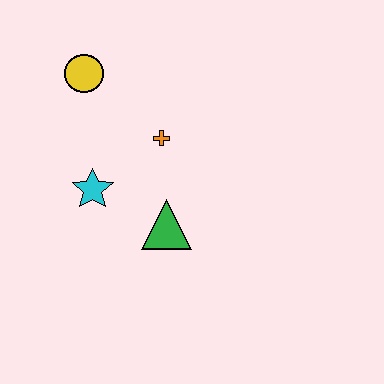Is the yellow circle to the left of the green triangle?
Yes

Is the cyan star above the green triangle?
Yes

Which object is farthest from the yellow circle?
The green triangle is farthest from the yellow circle.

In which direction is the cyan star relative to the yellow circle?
The cyan star is below the yellow circle.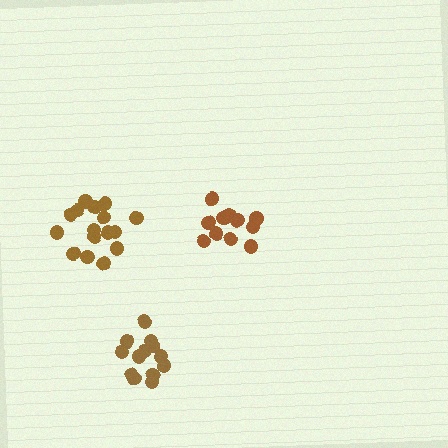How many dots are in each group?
Group 1: 12 dots, Group 2: 16 dots, Group 3: 13 dots (41 total).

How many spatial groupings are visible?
There are 3 spatial groupings.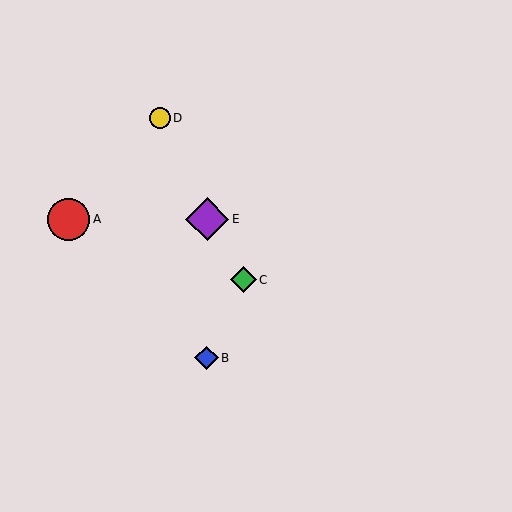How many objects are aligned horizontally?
2 objects (A, E) are aligned horizontally.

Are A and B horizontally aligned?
No, A is at y≈219 and B is at y≈358.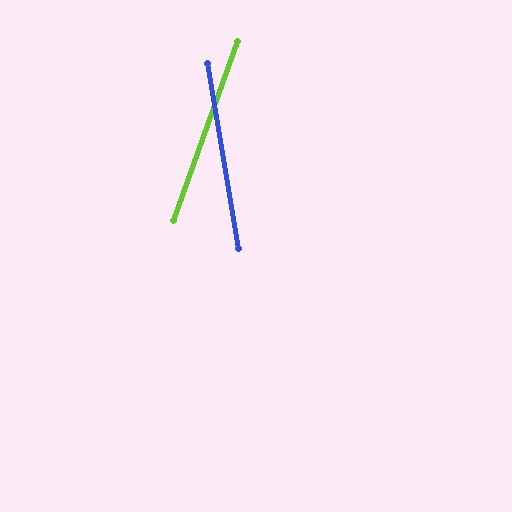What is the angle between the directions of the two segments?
Approximately 29 degrees.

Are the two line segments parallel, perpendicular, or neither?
Neither parallel nor perpendicular — they differ by about 29°.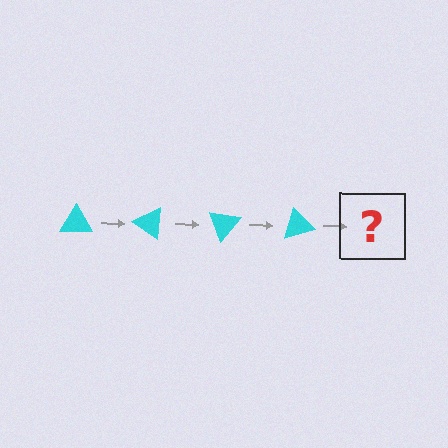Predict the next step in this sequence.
The next step is a cyan triangle rotated 140 degrees.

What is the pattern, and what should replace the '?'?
The pattern is that the triangle rotates 35 degrees each step. The '?' should be a cyan triangle rotated 140 degrees.